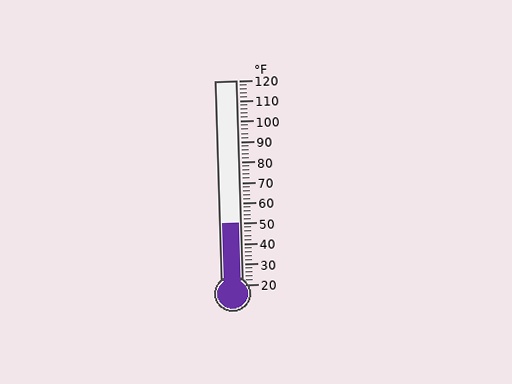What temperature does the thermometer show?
The thermometer shows approximately 50°F.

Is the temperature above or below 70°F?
The temperature is below 70°F.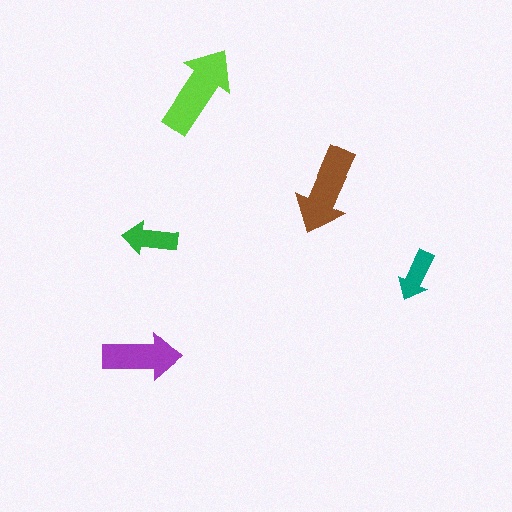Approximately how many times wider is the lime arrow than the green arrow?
About 1.5 times wider.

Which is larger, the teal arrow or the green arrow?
The green one.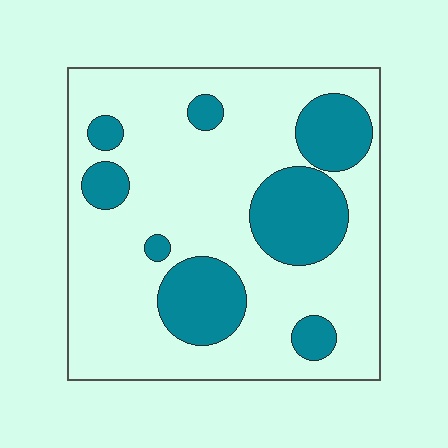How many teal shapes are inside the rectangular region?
8.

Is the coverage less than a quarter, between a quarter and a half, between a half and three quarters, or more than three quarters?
Between a quarter and a half.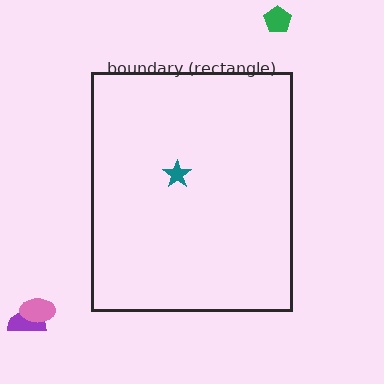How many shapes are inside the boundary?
1 inside, 3 outside.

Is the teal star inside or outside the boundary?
Inside.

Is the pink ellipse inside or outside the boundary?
Outside.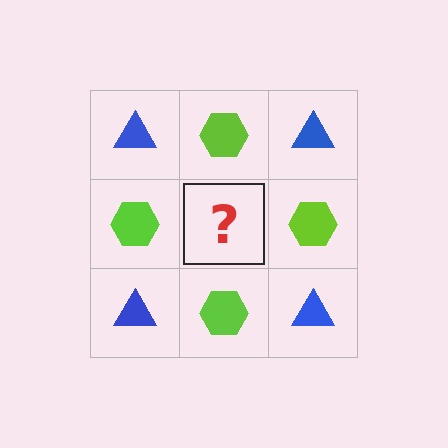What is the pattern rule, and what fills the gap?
The rule is that it alternates blue triangle and lime hexagon in a checkerboard pattern. The gap should be filled with a blue triangle.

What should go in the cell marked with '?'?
The missing cell should contain a blue triangle.